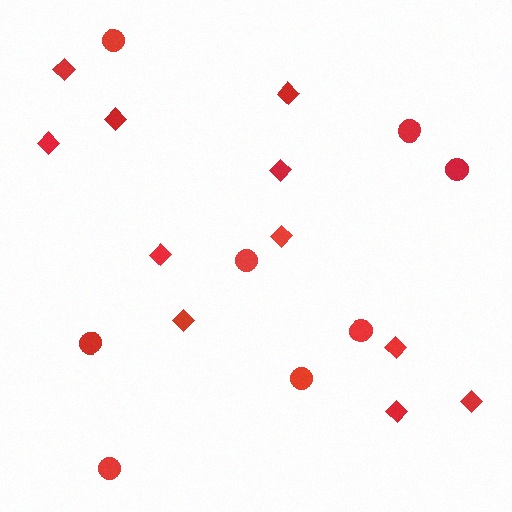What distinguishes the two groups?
There are 2 groups: one group of diamonds (11) and one group of circles (8).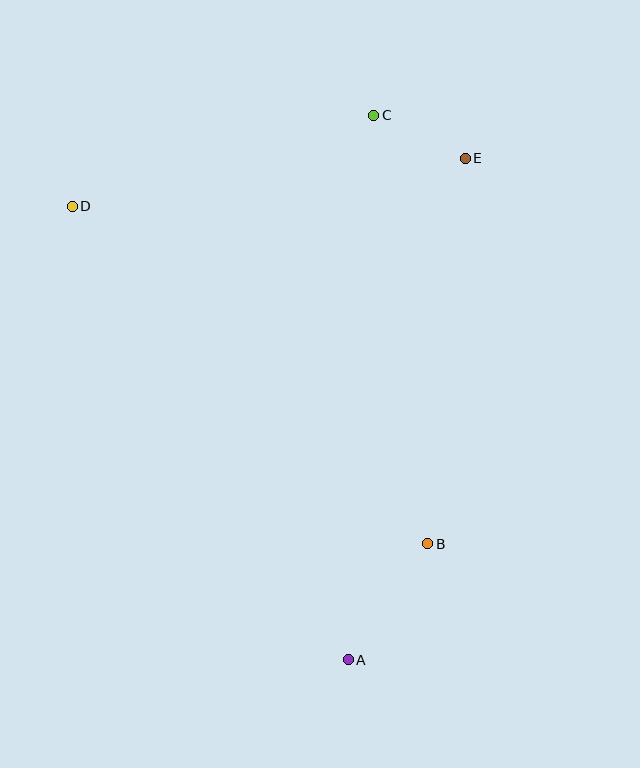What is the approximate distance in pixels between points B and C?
The distance between B and C is approximately 432 pixels.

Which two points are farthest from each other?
Points A and C are farthest from each other.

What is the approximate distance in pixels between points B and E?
The distance between B and E is approximately 387 pixels.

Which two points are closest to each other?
Points C and E are closest to each other.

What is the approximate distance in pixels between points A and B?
The distance between A and B is approximately 140 pixels.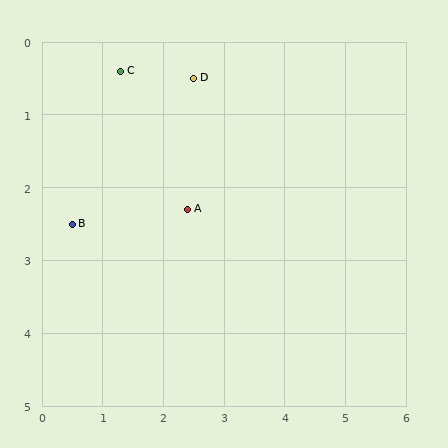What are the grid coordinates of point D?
Point D is at approximately (2.5, 0.5).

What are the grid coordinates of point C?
Point C is at approximately (1.3, 0.4).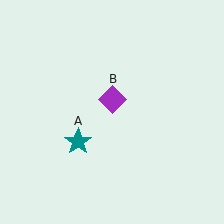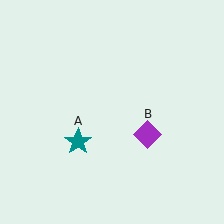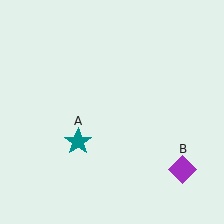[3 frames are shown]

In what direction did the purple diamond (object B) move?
The purple diamond (object B) moved down and to the right.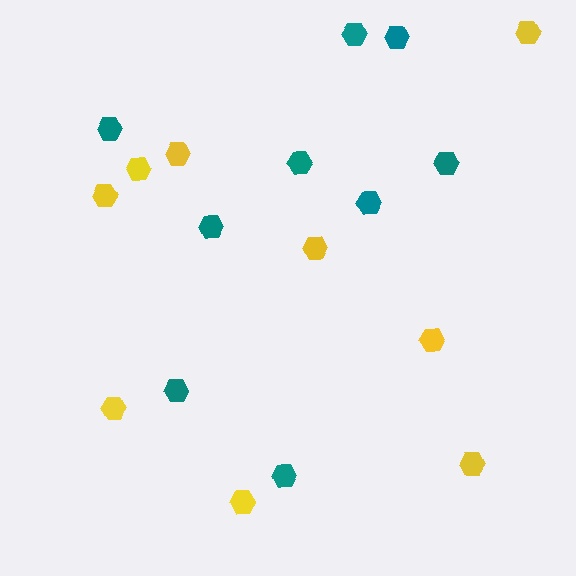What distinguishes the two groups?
There are 2 groups: one group of yellow hexagons (9) and one group of teal hexagons (9).